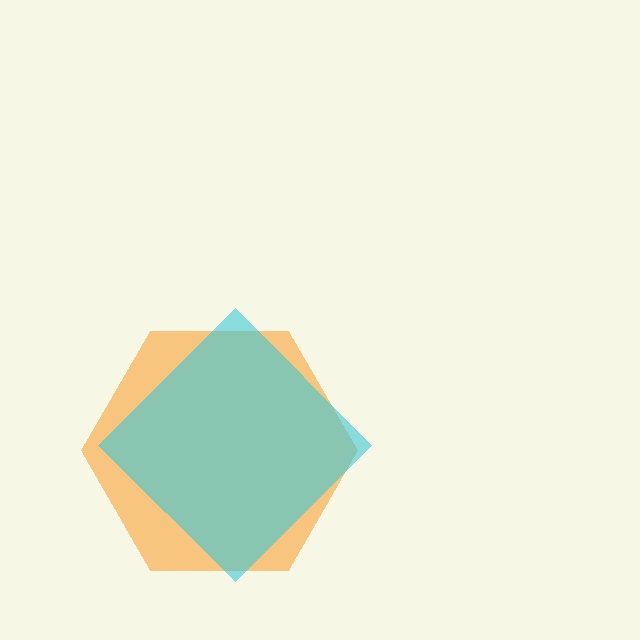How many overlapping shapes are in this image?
There are 2 overlapping shapes in the image.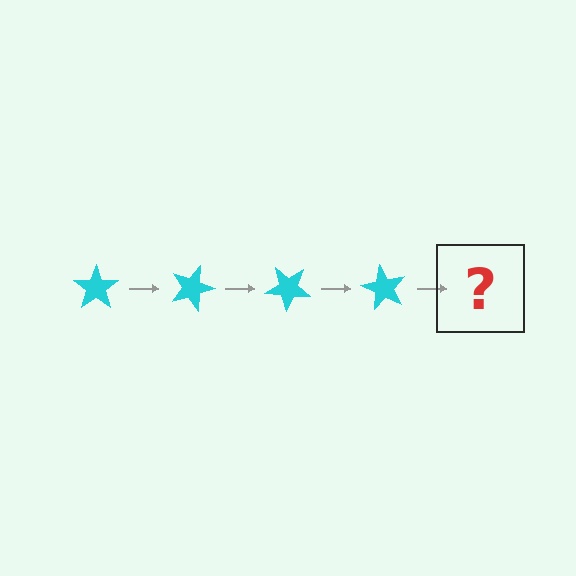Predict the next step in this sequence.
The next step is a cyan star rotated 80 degrees.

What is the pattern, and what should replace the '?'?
The pattern is that the star rotates 20 degrees each step. The '?' should be a cyan star rotated 80 degrees.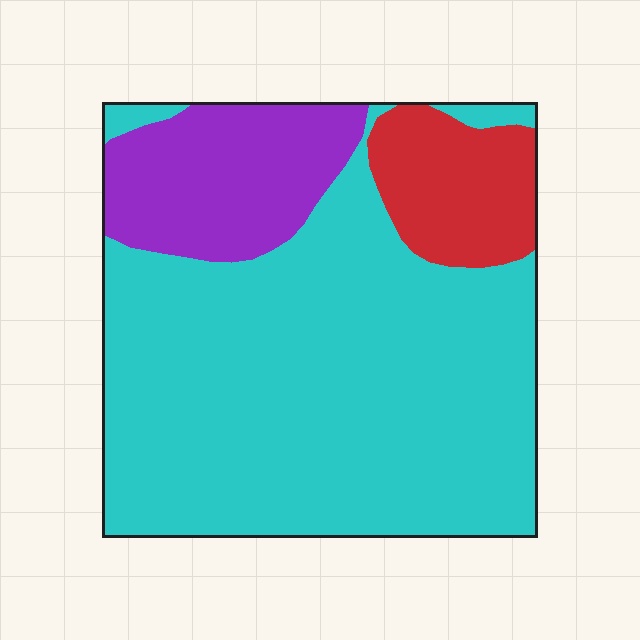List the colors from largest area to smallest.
From largest to smallest: cyan, purple, red.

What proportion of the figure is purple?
Purple takes up about one sixth (1/6) of the figure.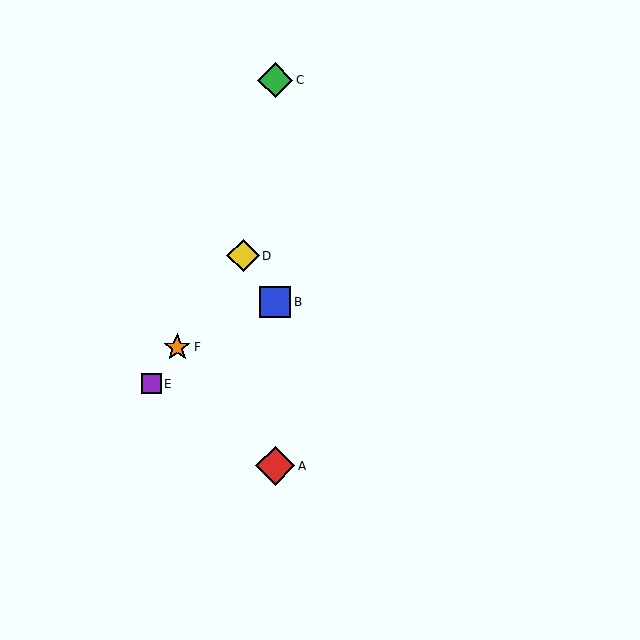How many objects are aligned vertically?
3 objects (A, B, C) are aligned vertically.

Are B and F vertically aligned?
No, B is at x≈275 and F is at x≈177.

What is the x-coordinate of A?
Object A is at x≈275.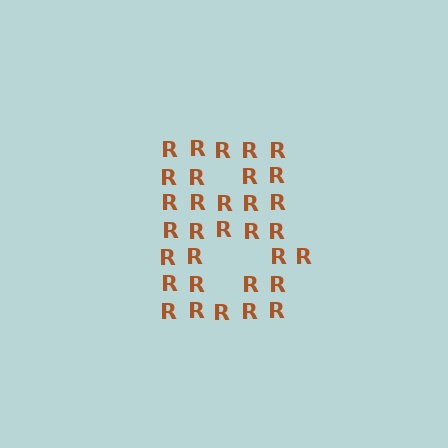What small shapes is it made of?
It is made of small letter R's.